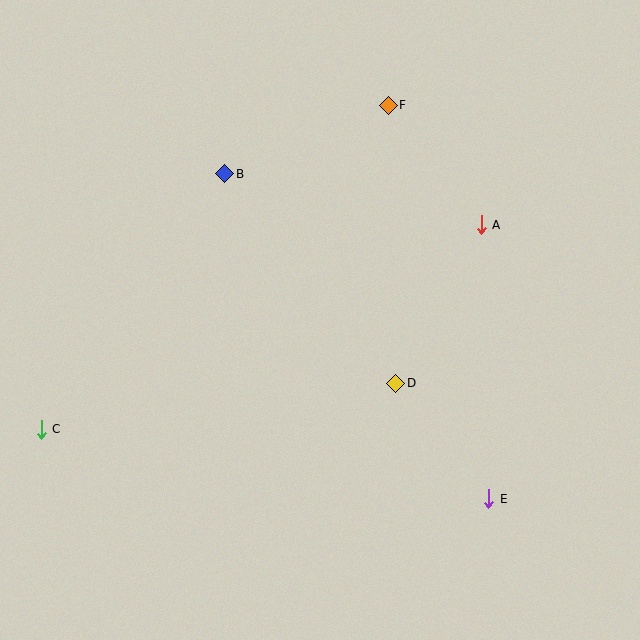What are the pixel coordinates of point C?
Point C is at (41, 429).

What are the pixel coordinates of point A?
Point A is at (481, 225).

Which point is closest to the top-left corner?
Point B is closest to the top-left corner.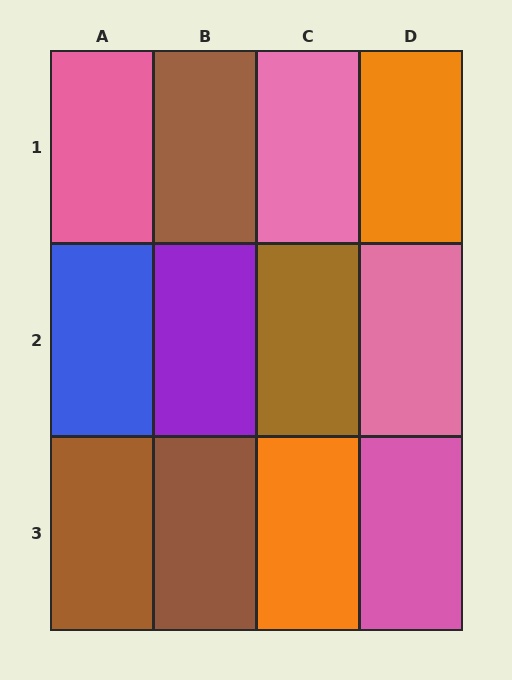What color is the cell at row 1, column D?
Orange.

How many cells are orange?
2 cells are orange.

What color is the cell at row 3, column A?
Brown.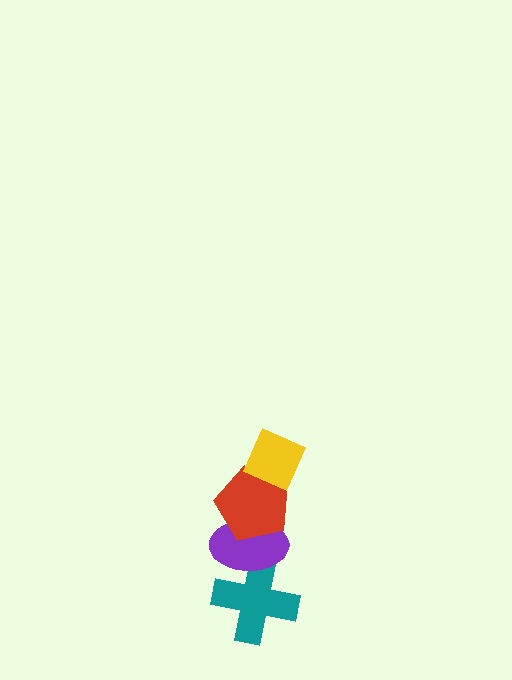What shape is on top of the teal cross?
The purple ellipse is on top of the teal cross.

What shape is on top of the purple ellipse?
The red pentagon is on top of the purple ellipse.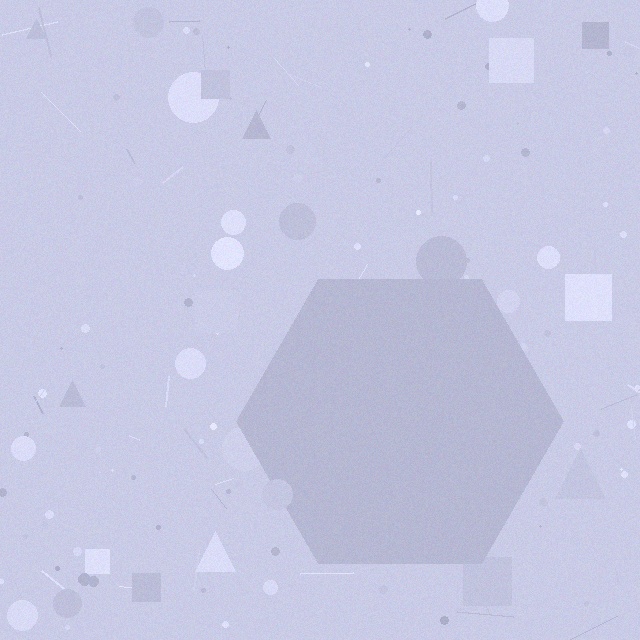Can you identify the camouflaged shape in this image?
The camouflaged shape is a hexagon.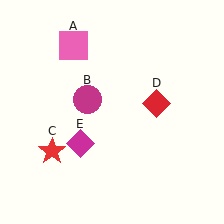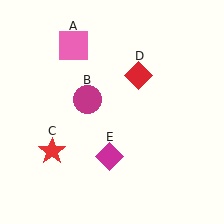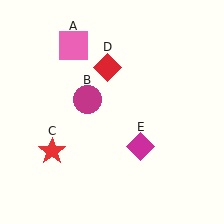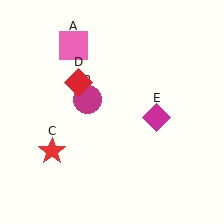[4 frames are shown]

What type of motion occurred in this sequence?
The red diamond (object D), magenta diamond (object E) rotated counterclockwise around the center of the scene.